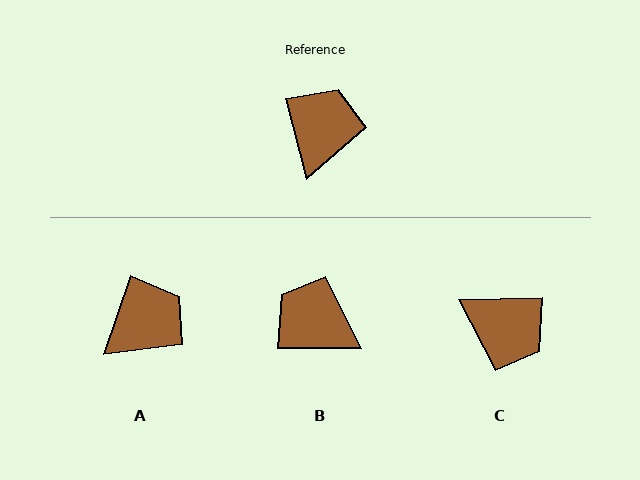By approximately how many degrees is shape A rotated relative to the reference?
Approximately 33 degrees clockwise.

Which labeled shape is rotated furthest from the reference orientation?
C, about 103 degrees away.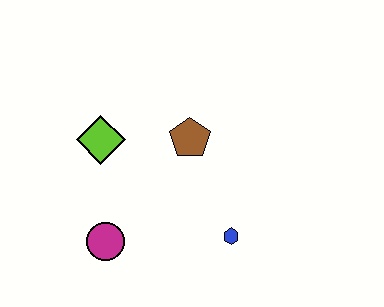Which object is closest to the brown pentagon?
The lime diamond is closest to the brown pentagon.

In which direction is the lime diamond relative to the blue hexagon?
The lime diamond is to the left of the blue hexagon.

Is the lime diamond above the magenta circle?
Yes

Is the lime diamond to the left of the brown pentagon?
Yes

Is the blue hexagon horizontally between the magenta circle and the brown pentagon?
No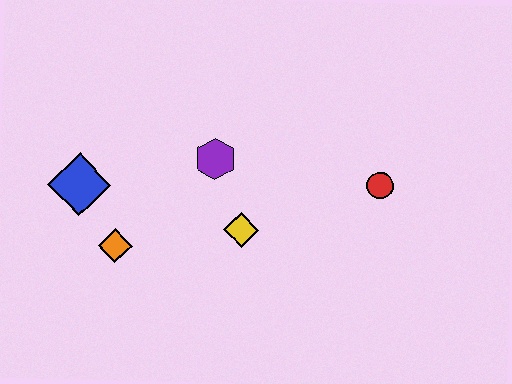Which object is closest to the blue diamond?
The orange diamond is closest to the blue diamond.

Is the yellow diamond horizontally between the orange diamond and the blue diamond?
No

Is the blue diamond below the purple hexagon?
Yes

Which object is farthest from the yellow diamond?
The blue diamond is farthest from the yellow diamond.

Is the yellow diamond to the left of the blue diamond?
No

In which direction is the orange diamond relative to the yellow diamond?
The orange diamond is to the left of the yellow diamond.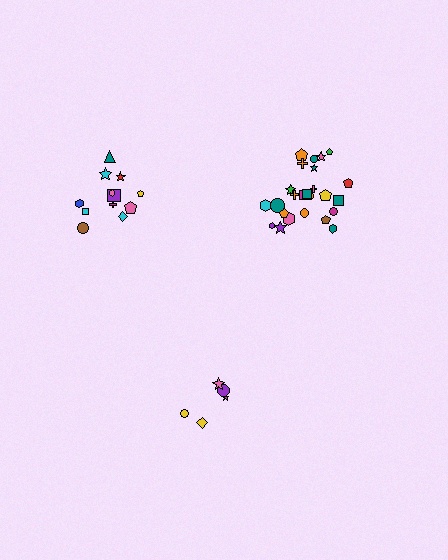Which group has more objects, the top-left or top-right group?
The top-right group.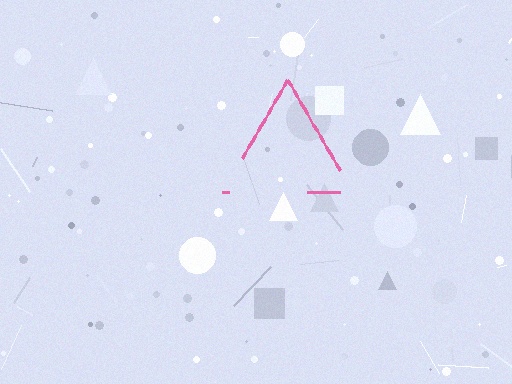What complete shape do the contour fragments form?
The contour fragments form a triangle.